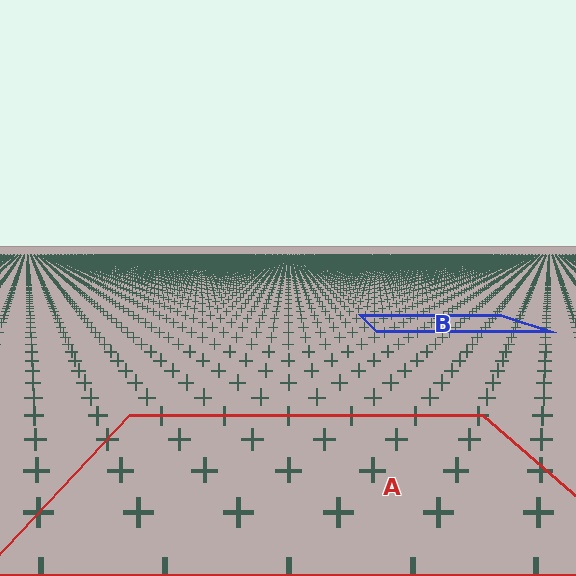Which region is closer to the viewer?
Region A is closer. The texture elements there are larger and more spread out.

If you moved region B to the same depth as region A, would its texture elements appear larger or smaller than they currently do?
They would appear larger. At a closer depth, the same texture elements are projected at a bigger on-screen size.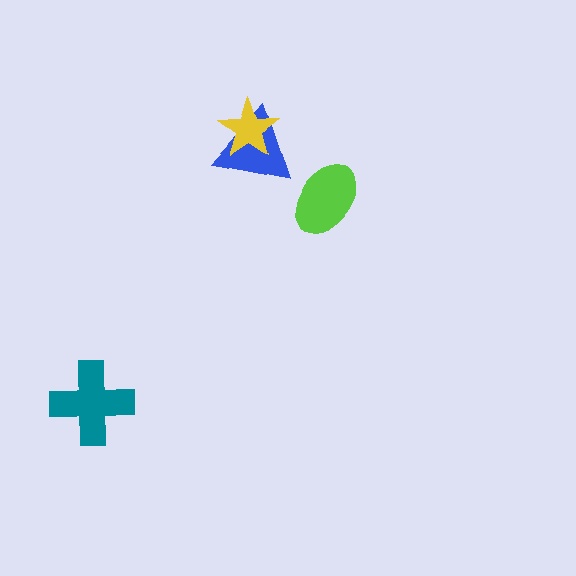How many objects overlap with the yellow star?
1 object overlaps with the yellow star.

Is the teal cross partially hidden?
No, no other shape covers it.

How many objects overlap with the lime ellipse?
0 objects overlap with the lime ellipse.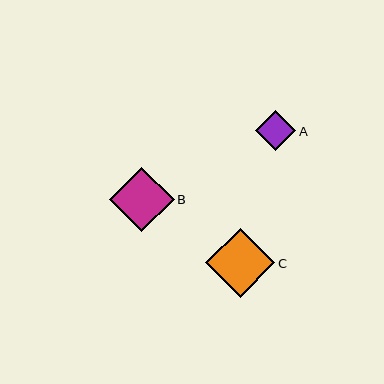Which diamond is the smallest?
Diamond A is the smallest with a size of approximately 40 pixels.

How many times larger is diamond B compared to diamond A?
Diamond B is approximately 1.6 times the size of diamond A.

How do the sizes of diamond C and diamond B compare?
Diamond C and diamond B are approximately the same size.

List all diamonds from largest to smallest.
From largest to smallest: C, B, A.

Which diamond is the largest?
Diamond C is the largest with a size of approximately 69 pixels.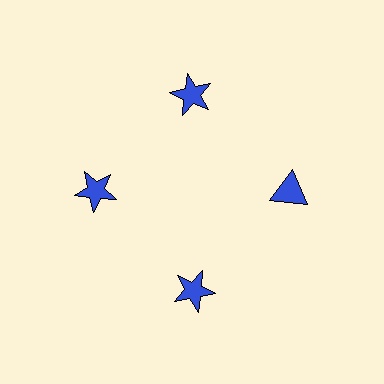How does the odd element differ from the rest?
It has a different shape: triangle instead of star.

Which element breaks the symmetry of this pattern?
The blue triangle at roughly the 3 o'clock position breaks the symmetry. All other shapes are blue stars.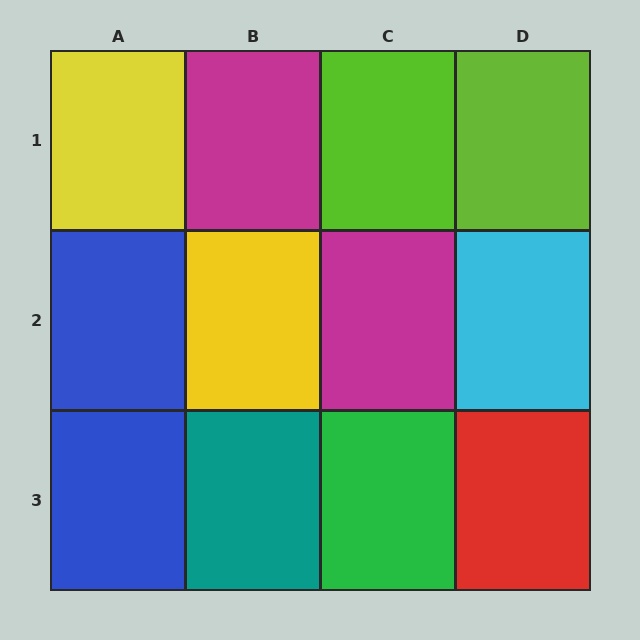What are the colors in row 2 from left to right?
Blue, yellow, magenta, cyan.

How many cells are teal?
1 cell is teal.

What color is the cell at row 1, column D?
Lime.